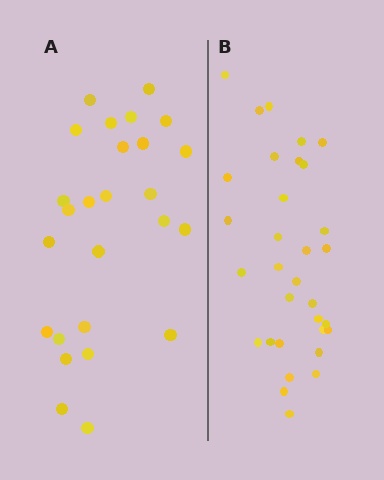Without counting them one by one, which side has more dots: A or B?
Region B (the right region) has more dots.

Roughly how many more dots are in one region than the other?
Region B has about 6 more dots than region A.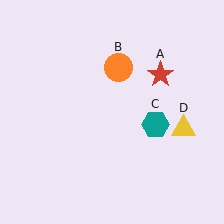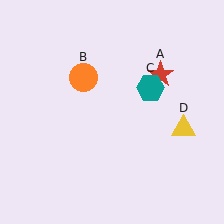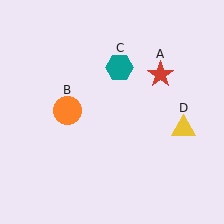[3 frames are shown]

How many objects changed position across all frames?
2 objects changed position: orange circle (object B), teal hexagon (object C).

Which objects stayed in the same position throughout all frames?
Red star (object A) and yellow triangle (object D) remained stationary.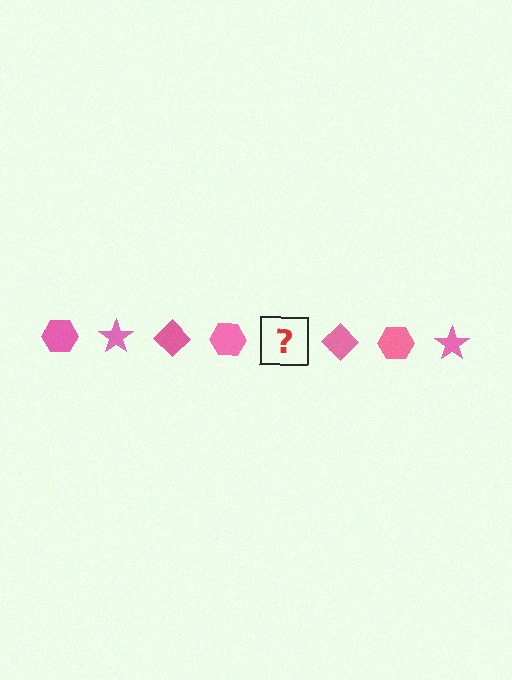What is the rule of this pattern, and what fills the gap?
The rule is that the pattern cycles through hexagon, star, diamond shapes in pink. The gap should be filled with a pink star.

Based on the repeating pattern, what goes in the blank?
The blank should be a pink star.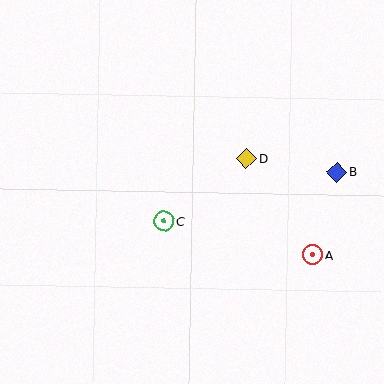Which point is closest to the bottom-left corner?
Point C is closest to the bottom-left corner.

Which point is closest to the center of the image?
Point C at (164, 221) is closest to the center.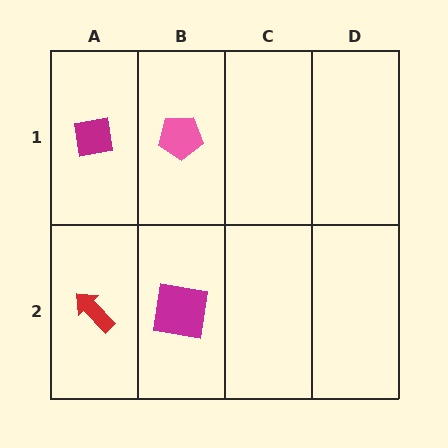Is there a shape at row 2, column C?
No, that cell is empty.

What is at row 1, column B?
A pink pentagon.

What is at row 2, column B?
A magenta square.